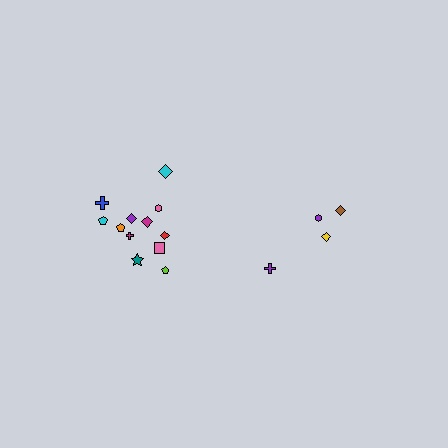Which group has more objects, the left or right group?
The left group.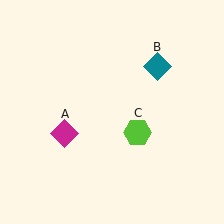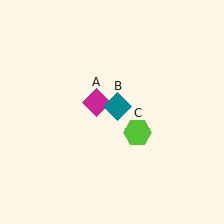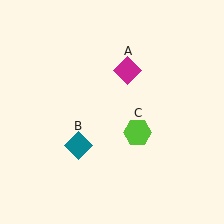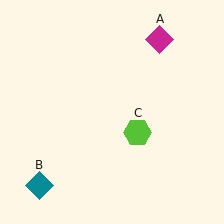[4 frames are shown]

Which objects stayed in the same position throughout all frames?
Lime hexagon (object C) remained stationary.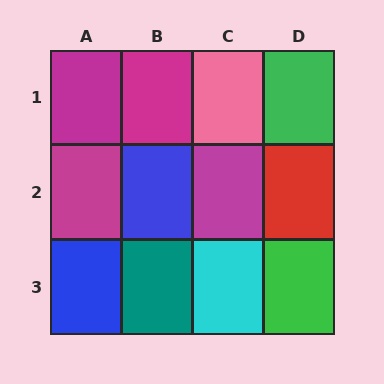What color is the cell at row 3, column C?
Cyan.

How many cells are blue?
2 cells are blue.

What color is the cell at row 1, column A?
Magenta.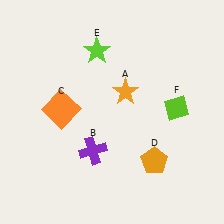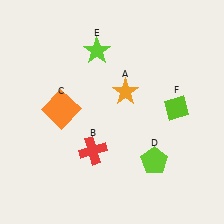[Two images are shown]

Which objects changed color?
B changed from purple to red. D changed from orange to lime.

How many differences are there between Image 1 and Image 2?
There are 2 differences between the two images.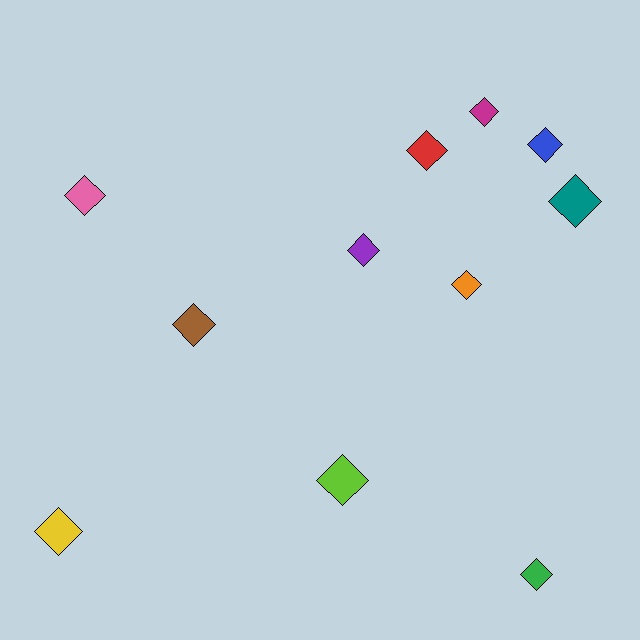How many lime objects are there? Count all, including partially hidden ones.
There is 1 lime object.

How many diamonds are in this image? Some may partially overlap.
There are 11 diamonds.